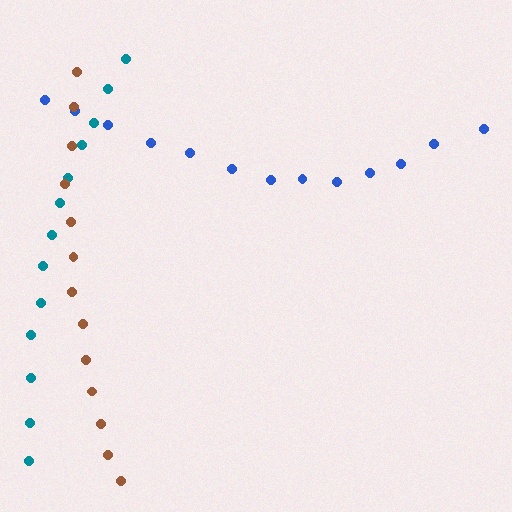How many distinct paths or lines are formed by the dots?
There are 3 distinct paths.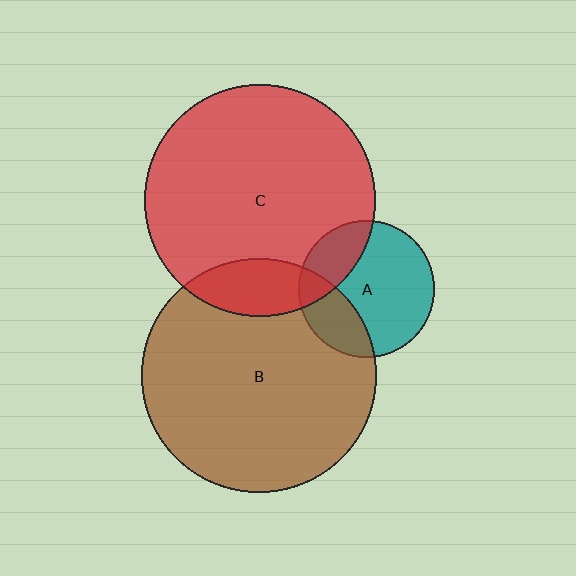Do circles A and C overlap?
Yes.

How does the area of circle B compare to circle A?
Approximately 2.9 times.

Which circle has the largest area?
Circle B (brown).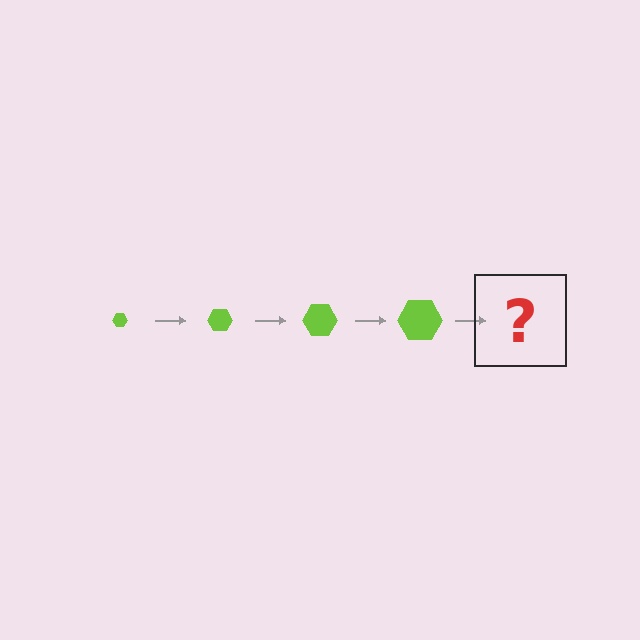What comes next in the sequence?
The next element should be a lime hexagon, larger than the previous one.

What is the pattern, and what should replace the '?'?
The pattern is that the hexagon gets progressively larger each step. The '?' should be a lime hexagon, larger than the previous one.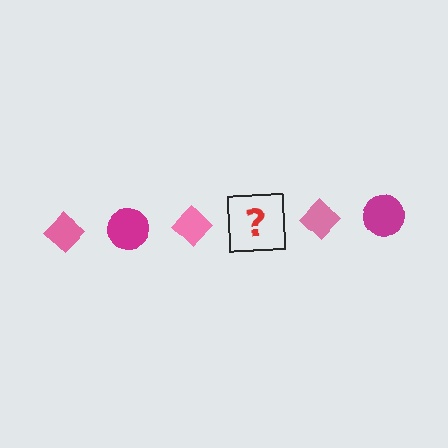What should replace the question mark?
The question mark should be replaced with a magenta circle.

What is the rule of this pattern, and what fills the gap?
The rule is that the pattern alternates between pink diamond and magenta circle. The gap should be filled with a magenta circle.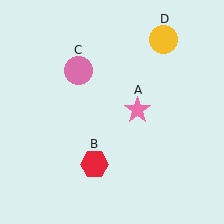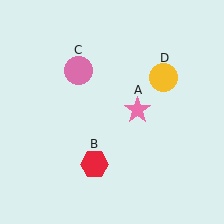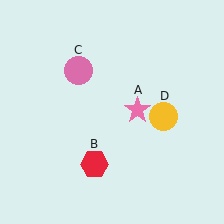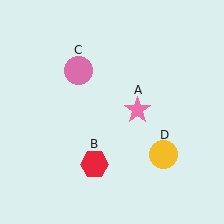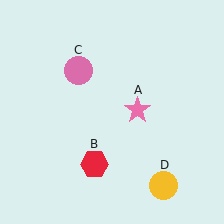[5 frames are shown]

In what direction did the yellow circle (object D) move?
The yellow circle (object D) moved down.